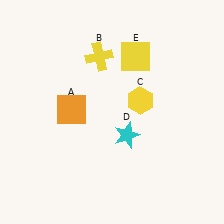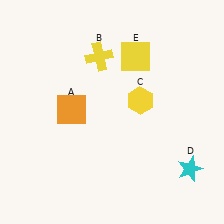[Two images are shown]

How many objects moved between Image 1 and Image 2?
1 object moved between the two images.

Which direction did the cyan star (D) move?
The cyan star (D) moved right.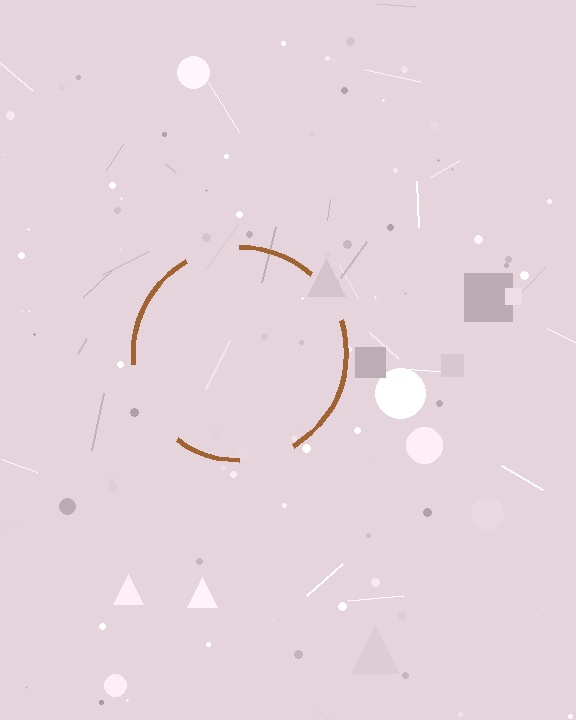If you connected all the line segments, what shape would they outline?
They would outline a circle.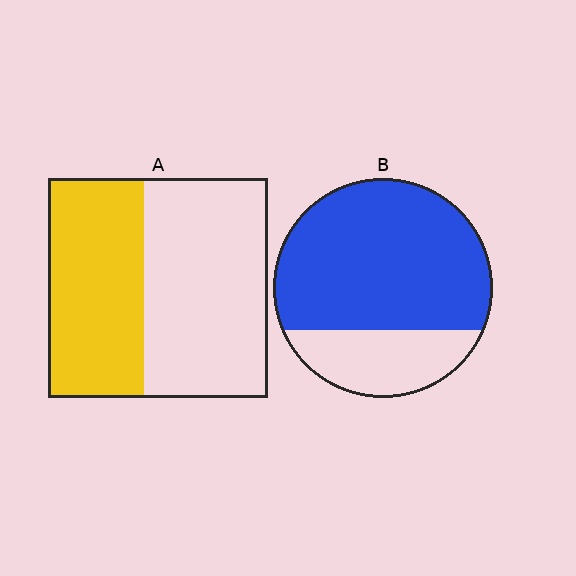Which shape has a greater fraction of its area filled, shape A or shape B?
Shape B.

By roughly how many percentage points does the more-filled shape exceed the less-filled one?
By roughly 30 percentage points (B over A).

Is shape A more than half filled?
No.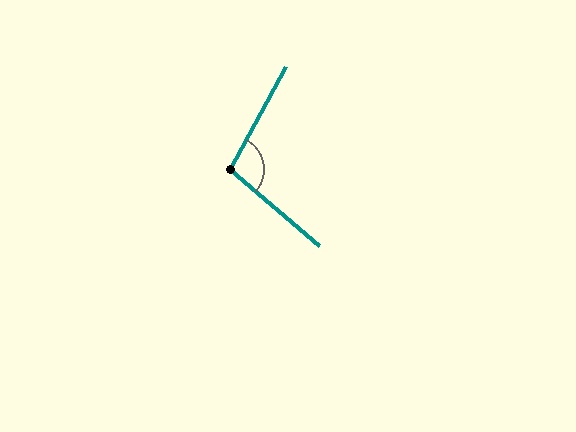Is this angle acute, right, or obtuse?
It is obtuse.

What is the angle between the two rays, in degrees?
Approximately 102 degrees.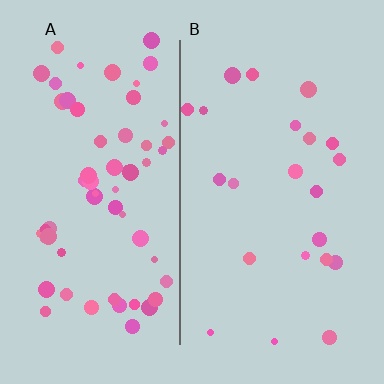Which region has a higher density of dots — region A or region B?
A (the left).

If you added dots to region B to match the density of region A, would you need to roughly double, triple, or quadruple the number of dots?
Approximately triple.